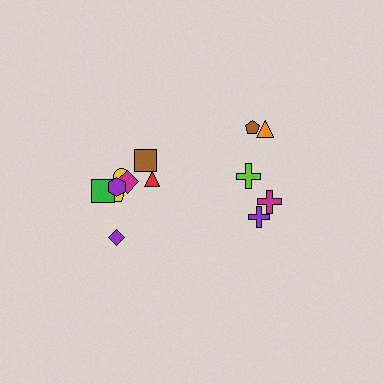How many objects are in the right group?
There are 5 objects.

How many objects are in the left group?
There are 8 objects.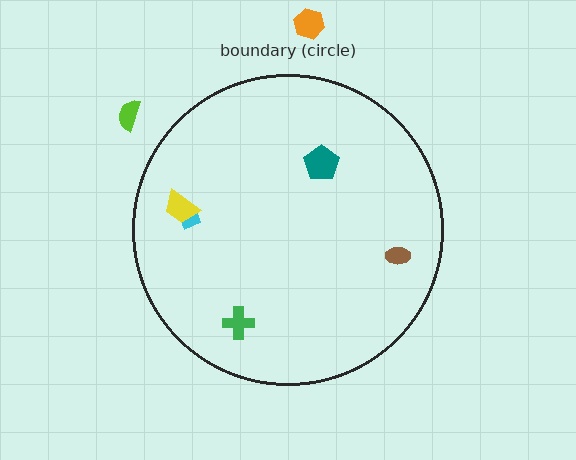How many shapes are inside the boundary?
5 inside, 2 outside.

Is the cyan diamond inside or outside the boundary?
Inside.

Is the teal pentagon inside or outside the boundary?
Inside.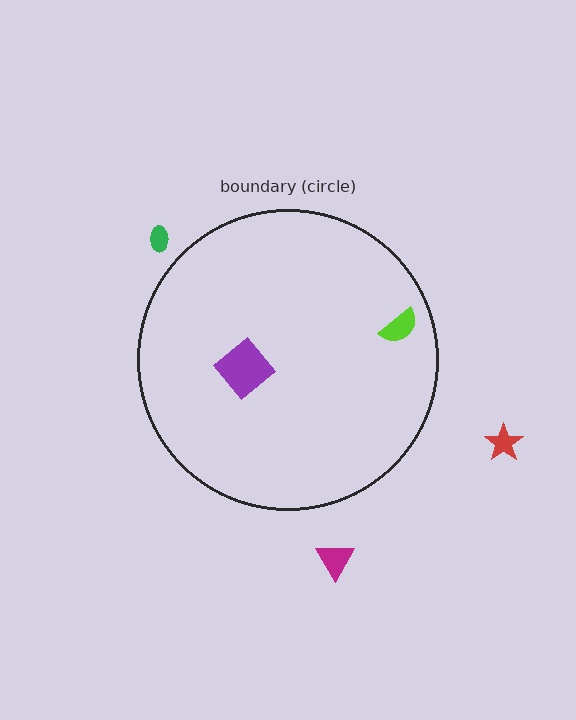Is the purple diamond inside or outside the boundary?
Inside.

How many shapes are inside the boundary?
2 inside, 3 outside.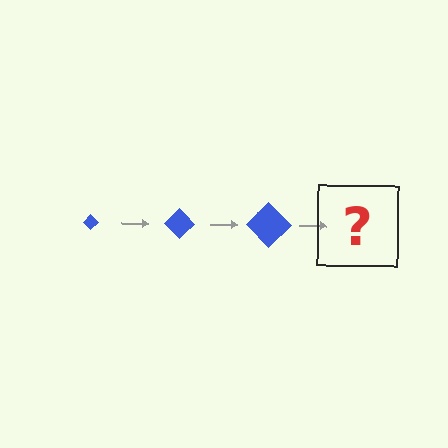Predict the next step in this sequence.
The next step is a blue diamond, larger than the previous one.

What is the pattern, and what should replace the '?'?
The pattern is that the diamond gets progressively larger each step. The '?' should be a blue diamond, larger than the previous one.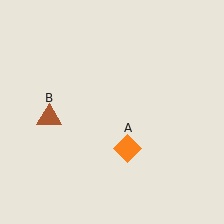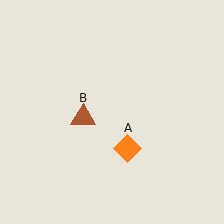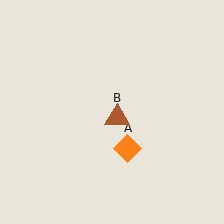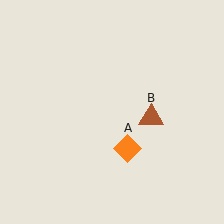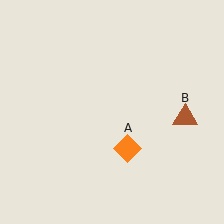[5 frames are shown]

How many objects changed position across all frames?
1 object changed position: brown triangle (object B).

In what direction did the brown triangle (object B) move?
The brown triangle (object B) moved right.